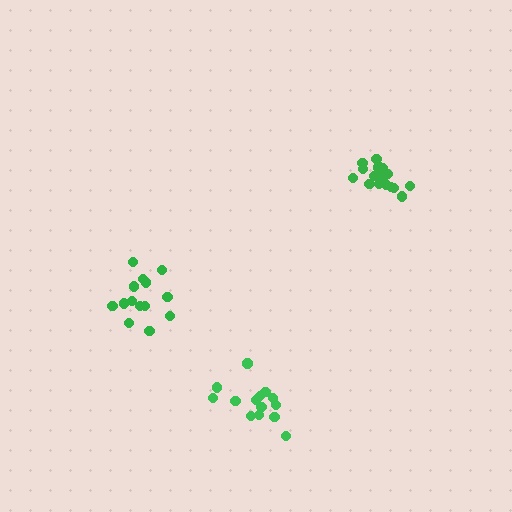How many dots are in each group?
Group 1: 19 dots, Group 2: 14 dots, Group 3: 14 dots (47 total).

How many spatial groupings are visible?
There are 3 spatial groupings.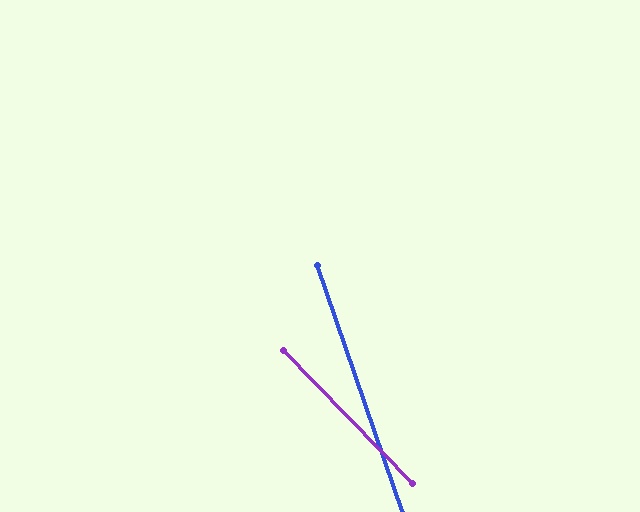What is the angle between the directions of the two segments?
Approximately 25 degrees.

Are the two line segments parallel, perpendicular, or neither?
Neither parallel nor perpendicular — they differ by about 25°.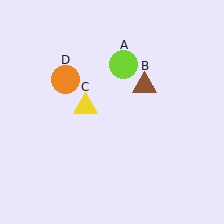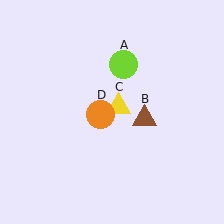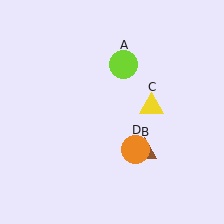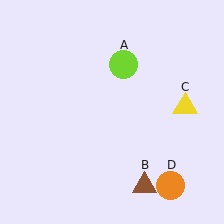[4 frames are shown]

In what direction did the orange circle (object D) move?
The orange circle (object D) moved down and to the right.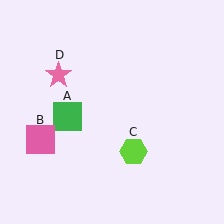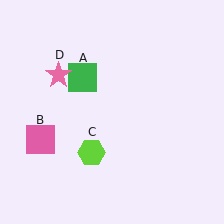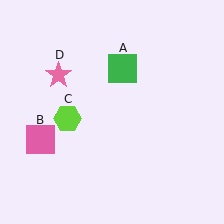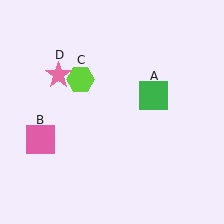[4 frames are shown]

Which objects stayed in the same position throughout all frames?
Pink square (object B) and pink star (object D) remained stationary.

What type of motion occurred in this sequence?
The green square (object A), lime hexagon (object C) rotated clockwise around the center of the scene.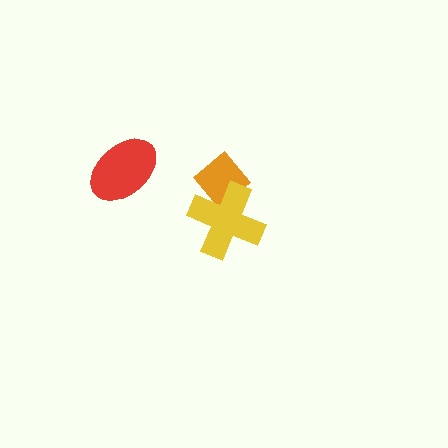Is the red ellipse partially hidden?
No, no other shape covers it.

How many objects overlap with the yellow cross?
1 object overlaps with the yellow cross.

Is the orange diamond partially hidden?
Yes, it is partially covered by another shape.